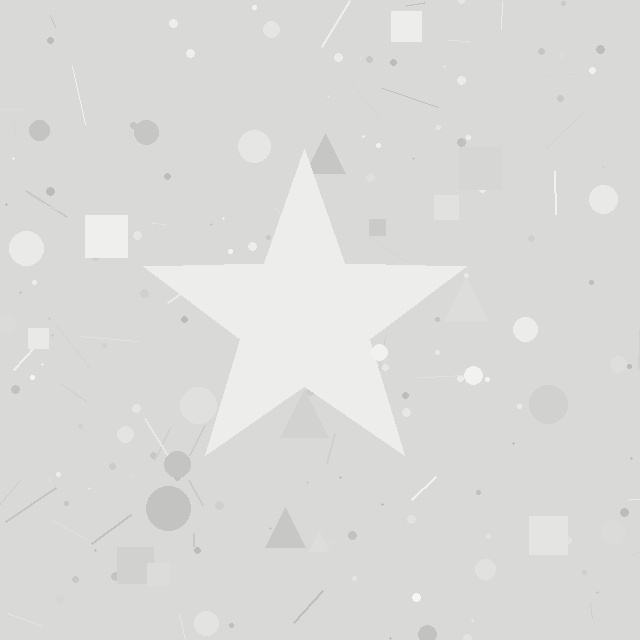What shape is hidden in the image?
A star is hidden in the image.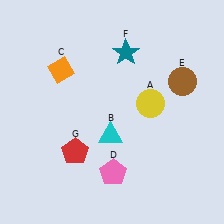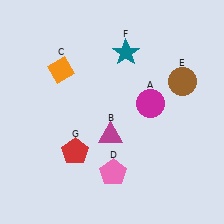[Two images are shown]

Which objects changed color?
A changed from yellow to magenta. B changed from cyan to magenta.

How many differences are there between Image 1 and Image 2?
There are 2 differences between the two images.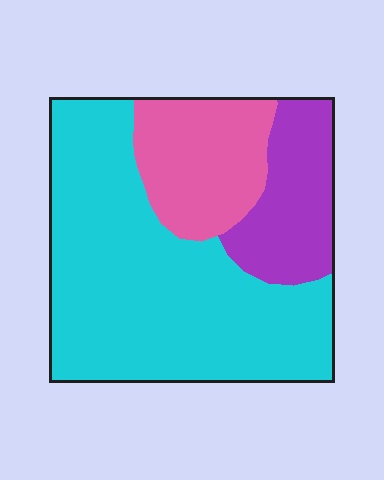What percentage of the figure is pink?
Pink covers 20% of the figure.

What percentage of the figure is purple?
Purple covers 18% of the figure.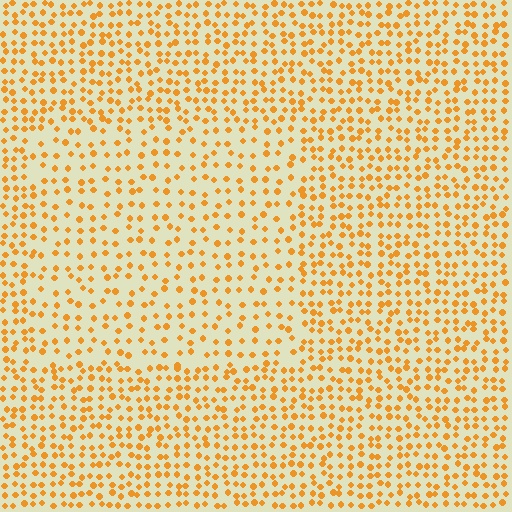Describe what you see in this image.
The image contains small orange elements arranged at two different densities. A rectangle-shaped region is visible where the elements are less densely packed than the surrounding area.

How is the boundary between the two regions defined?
The boundary is defined by a change in element density (approximately 1.7x ratio). All elements are the same color, size, and shape.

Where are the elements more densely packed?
The elements are more densely packed outside the rectangle boundary.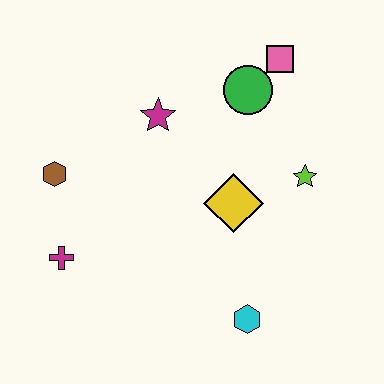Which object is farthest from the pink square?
The magenta cross is farthest from the pink square.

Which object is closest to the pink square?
The green circle is closest to the pink square.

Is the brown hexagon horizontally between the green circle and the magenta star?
No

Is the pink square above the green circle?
Yes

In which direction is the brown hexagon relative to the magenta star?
The brown hexagon is to the left of the magenta star.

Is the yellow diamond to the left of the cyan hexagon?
Yes